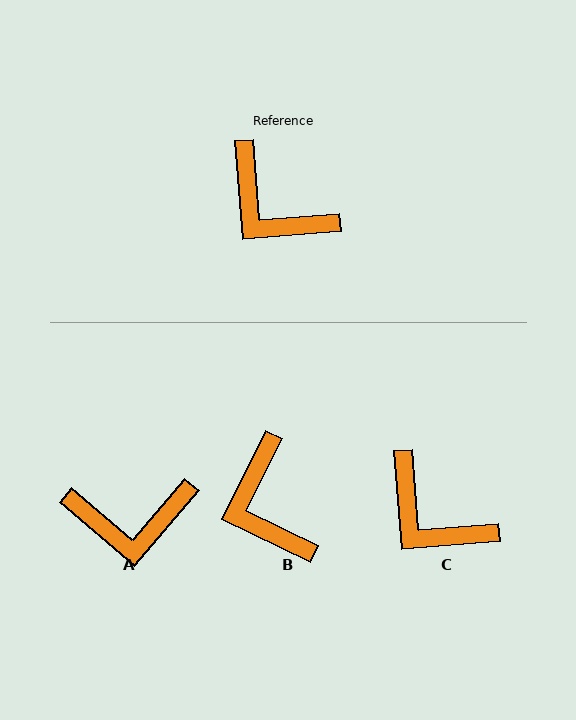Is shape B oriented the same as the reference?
No, it is off by about 31 degrees.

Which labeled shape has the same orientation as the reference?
C.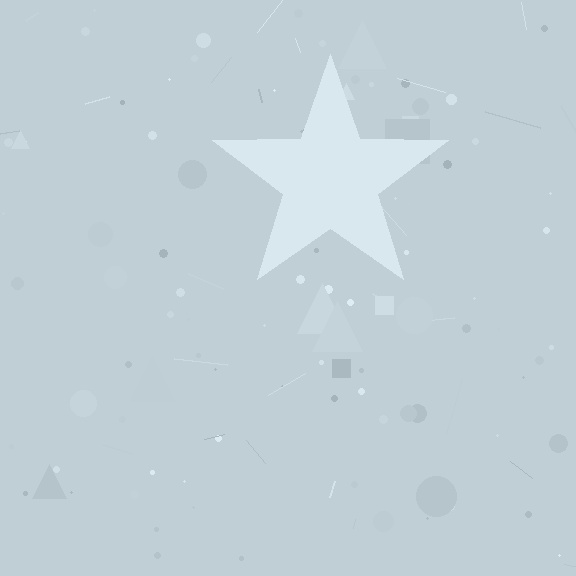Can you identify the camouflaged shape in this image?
The camouflaged shape is a star.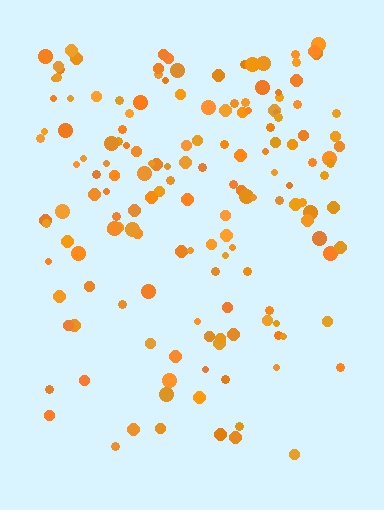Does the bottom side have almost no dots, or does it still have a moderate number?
Still a moderate number, just noticeably fewer than the top.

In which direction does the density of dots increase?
From bottom to top, with the top side densest.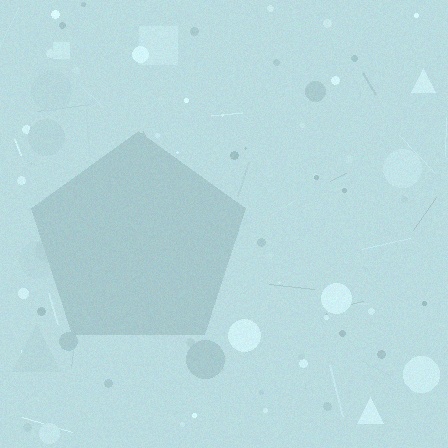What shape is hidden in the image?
A pentagon is hidden in the image.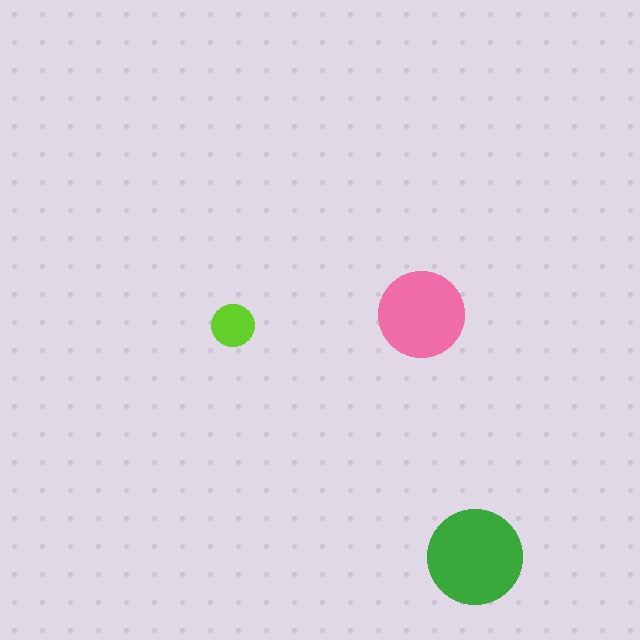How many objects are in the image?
There are 3 objects in the image.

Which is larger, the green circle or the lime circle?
The green one.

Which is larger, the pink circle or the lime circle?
The pink one.